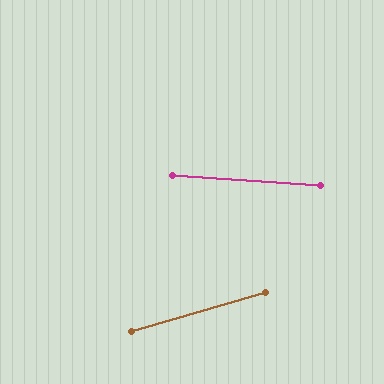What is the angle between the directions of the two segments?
Approximately 20 degrees.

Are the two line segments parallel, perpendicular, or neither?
Neither parallel nor perpendicular — they differ by about 20°.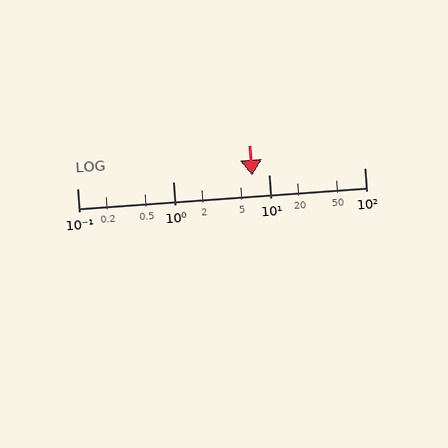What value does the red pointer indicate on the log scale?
The pointer indicates approximately 6.7.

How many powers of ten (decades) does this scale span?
The scale spans 3 decades, from 0.1 to 100.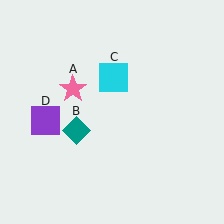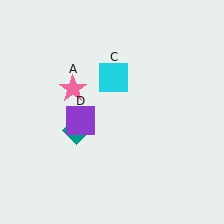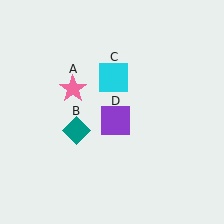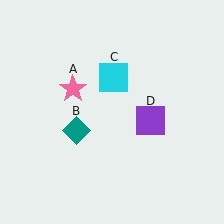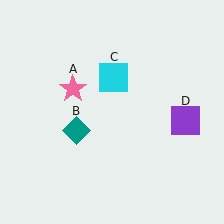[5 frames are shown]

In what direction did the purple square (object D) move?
The purple square (object D) moved right.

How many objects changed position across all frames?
1 object changed position: purple square (object D).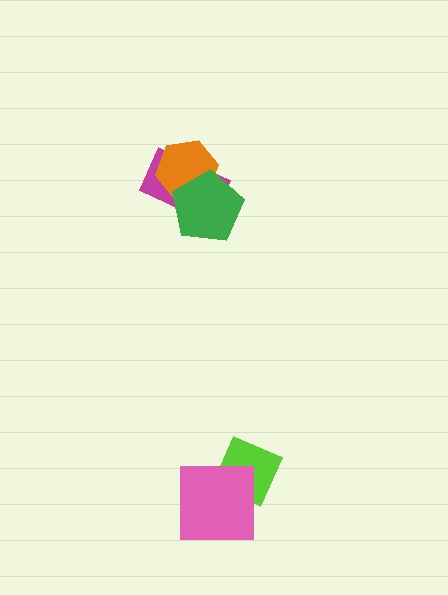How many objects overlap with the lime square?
1 object overlaps with the lime square.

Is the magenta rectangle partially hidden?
Yes, it is partially covered by another shape.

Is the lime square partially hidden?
Yes, it is partially covered by another shape.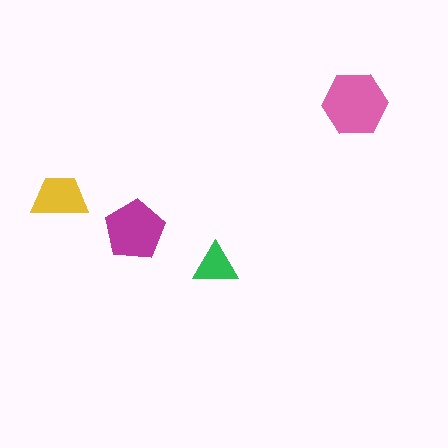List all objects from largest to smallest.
The pink hexagon, the magenta pentagon, the yellow trapezoid, the green triangle.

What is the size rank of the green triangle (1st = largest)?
4th.